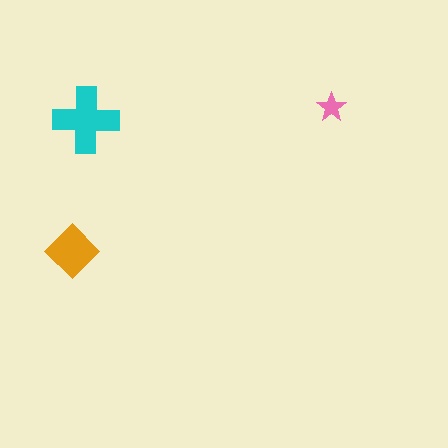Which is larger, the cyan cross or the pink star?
The cyan cross.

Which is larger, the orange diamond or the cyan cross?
The cyan cross.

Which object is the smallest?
The pink star.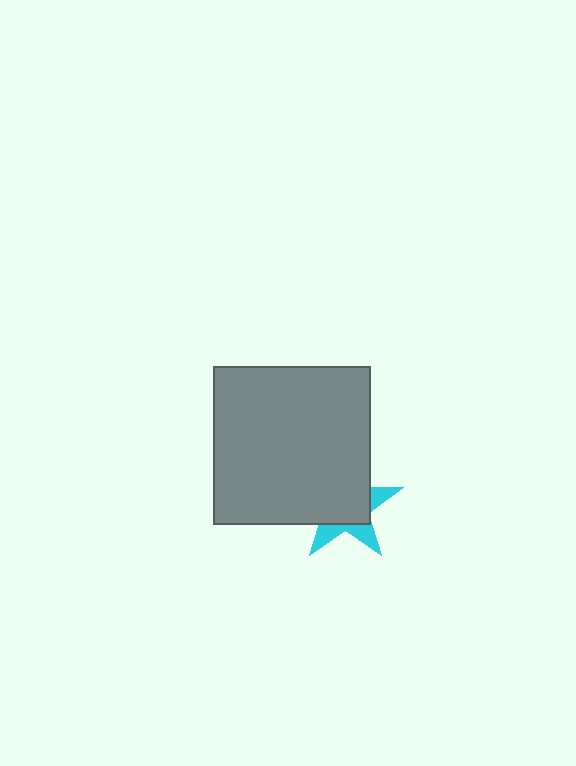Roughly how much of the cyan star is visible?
A small part of it is visible (roughly 32%).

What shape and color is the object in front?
The object in front is a gray square.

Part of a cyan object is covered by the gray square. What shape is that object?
It is a star.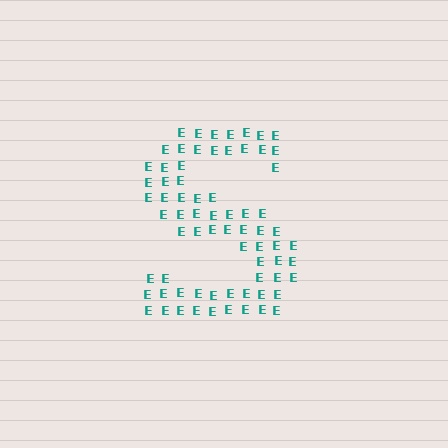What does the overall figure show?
The overall figure shows the letter S.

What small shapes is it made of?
It is made of small letter E's.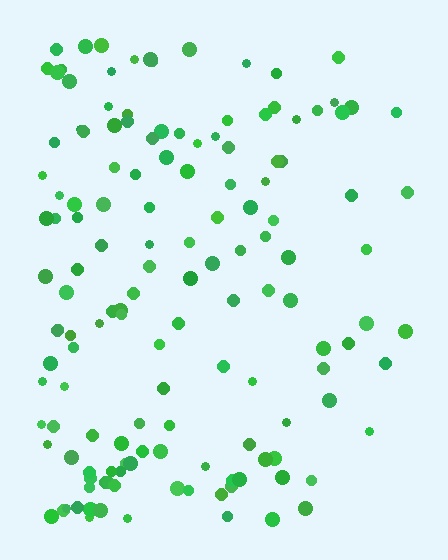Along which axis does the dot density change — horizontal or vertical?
Horizontal.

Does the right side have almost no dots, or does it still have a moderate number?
Still a moderate number, just noticeably fewer than the left.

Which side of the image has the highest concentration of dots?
The left.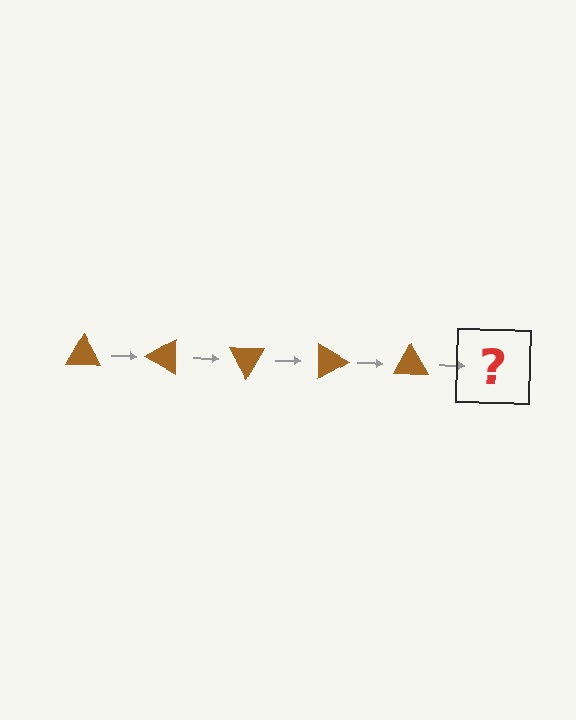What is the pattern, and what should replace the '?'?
The pattern is that the triangle rotates 30 degrees each step. The '?' should be a brown triangle rotated 150 degrees.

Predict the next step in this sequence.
The next step is a brown triangle rotated 150 degrees.